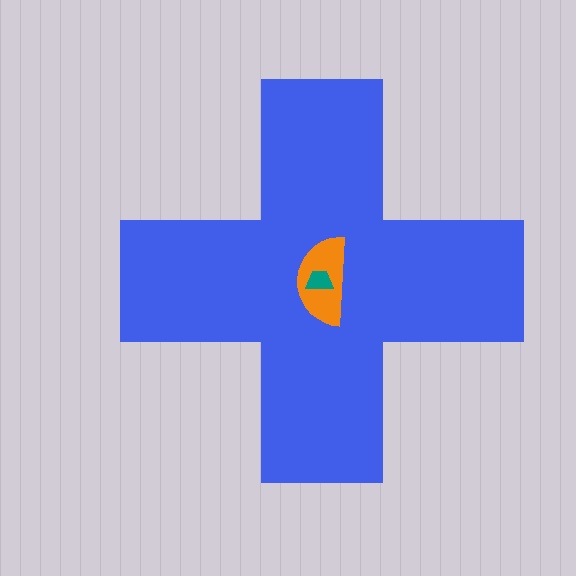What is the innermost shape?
The teal trapezoid.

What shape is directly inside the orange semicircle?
The teal trapezoid.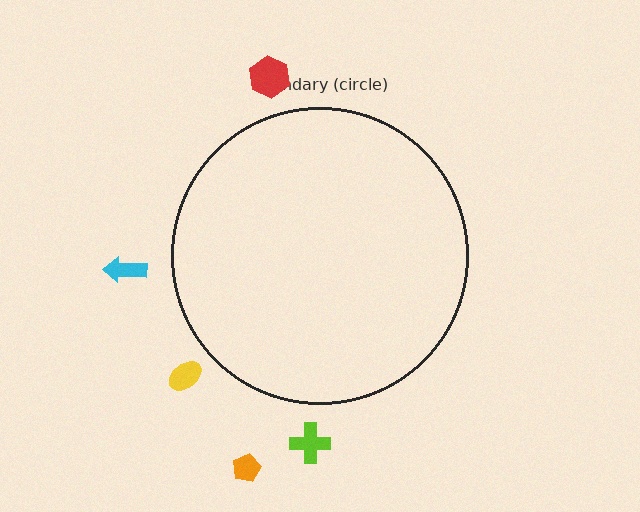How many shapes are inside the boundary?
0 inside, 5 outside.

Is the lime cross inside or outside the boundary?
Outside.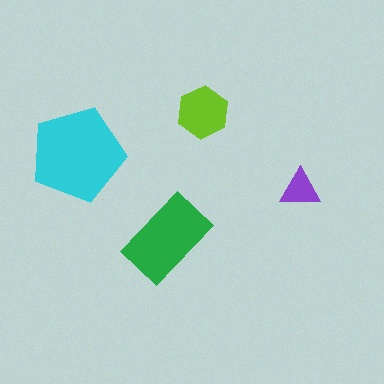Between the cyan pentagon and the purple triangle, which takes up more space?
The cyan pentagon.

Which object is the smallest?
The purple triangle.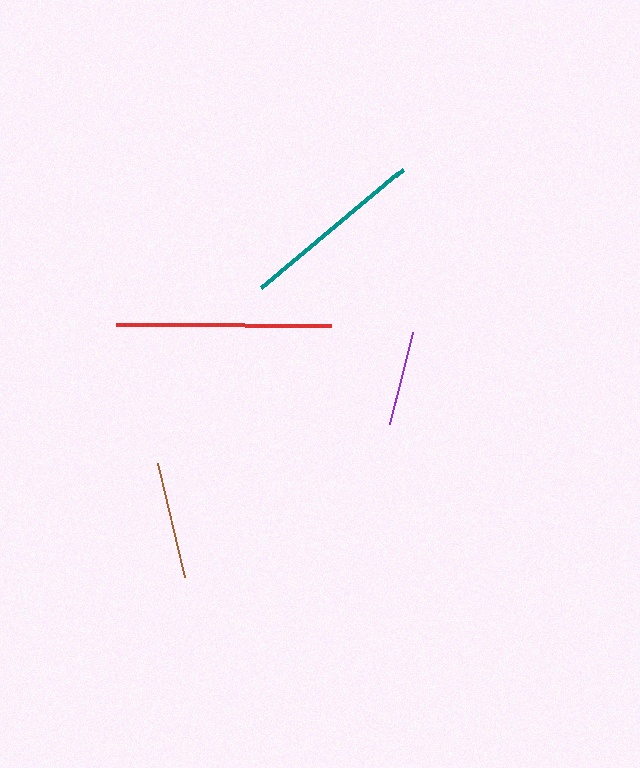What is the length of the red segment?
The red segment is approximately 215 pixels long.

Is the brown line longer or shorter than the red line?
The red line is longer than the brown line.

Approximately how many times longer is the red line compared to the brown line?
The red line is approximately 1.8 times the length of the brown line.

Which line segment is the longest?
The red line is the longest at approximately 215 pixels.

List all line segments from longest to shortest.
From longest to shortest: red, teal, brown, purple.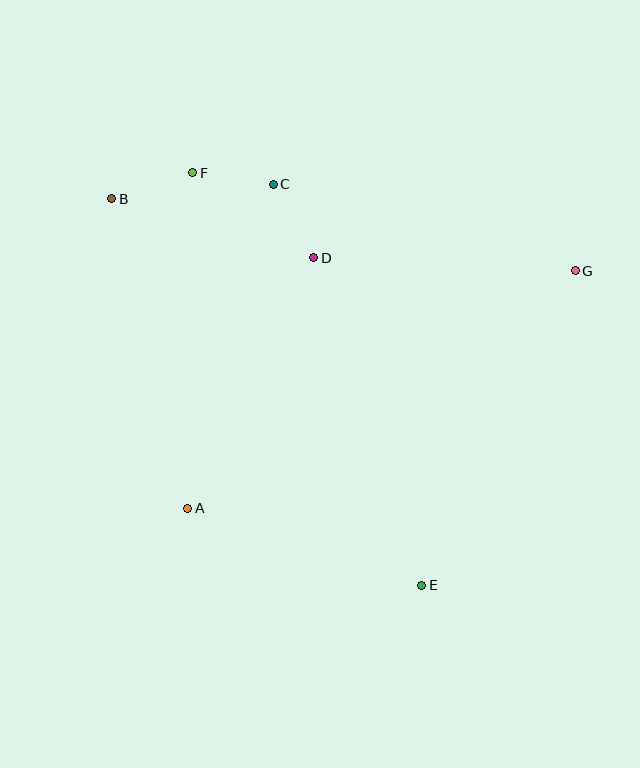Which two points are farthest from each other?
Points B and E are farthest from each other.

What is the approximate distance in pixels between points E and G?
The distance between E and G is approximately 350 pixels.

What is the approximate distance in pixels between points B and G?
The distance between B and G is approximately 469 pixels.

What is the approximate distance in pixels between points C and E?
The distance between C and E is approximately 428 pixels.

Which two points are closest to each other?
Points C and F are closest to each other.